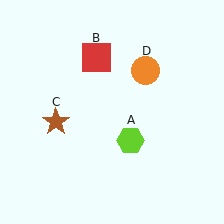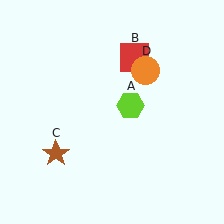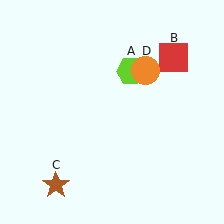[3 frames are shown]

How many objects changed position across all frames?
3 objects changed position: lime hexagon (object A), red square (object B), brown star (object C).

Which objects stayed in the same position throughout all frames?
Orange circle (object D) remained stationary.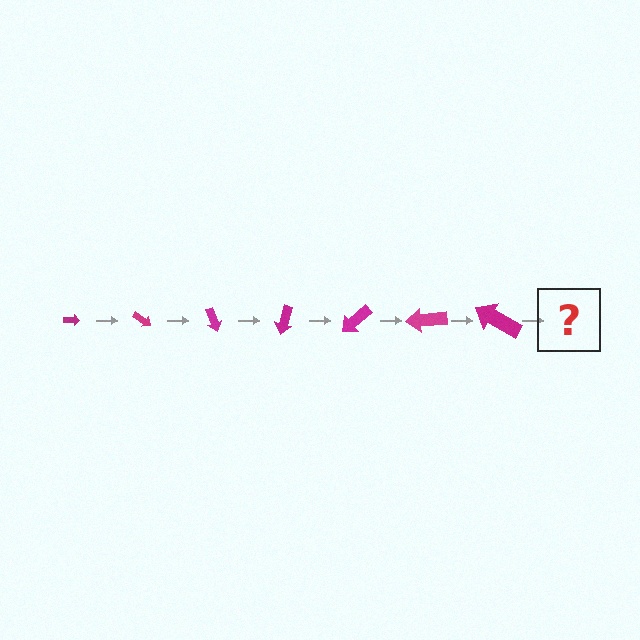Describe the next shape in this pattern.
It should be an arrow, larger than the previous one and rotated 245 degrees from the start.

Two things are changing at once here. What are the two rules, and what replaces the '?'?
The two rules are that the arrow grows larger each step and it rotates 35 degrees each step. The '?' should be an arrow, larger than the previous one and rotated 245 degrees from the start.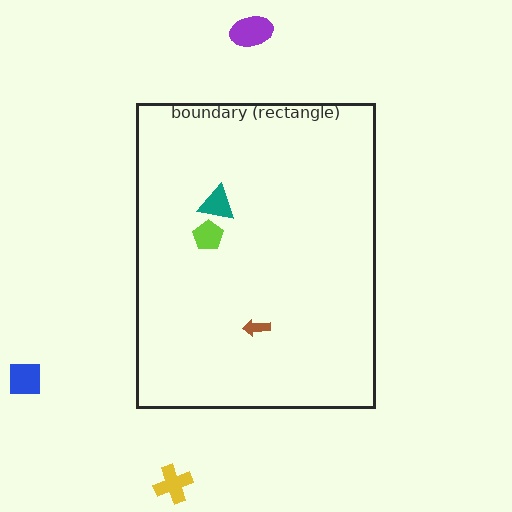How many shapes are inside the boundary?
3 inside, 3 outside.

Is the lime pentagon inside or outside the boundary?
Inside.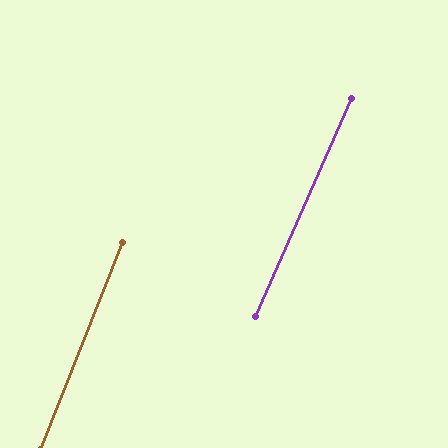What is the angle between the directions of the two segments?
Approximately 2 degrees.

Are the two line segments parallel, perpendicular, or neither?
Parallel — their directions differ by only 2.0°.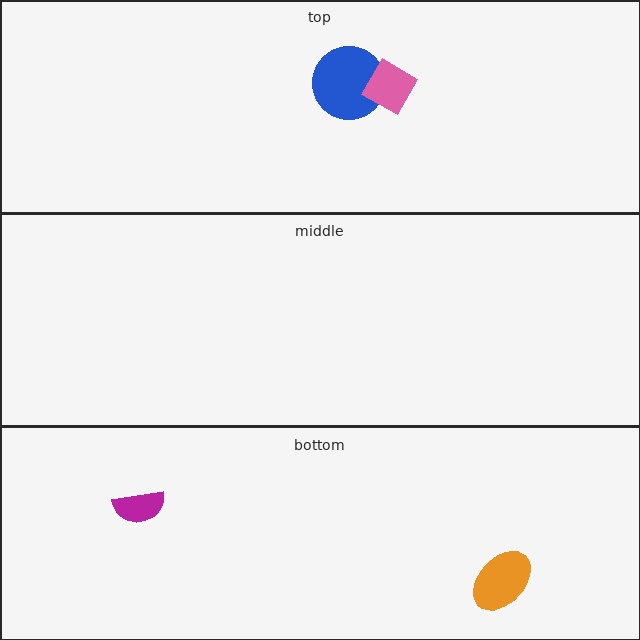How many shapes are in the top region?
2.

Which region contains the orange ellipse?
The bottom region.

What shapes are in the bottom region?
The orange ellipse, the magenta semicircle.